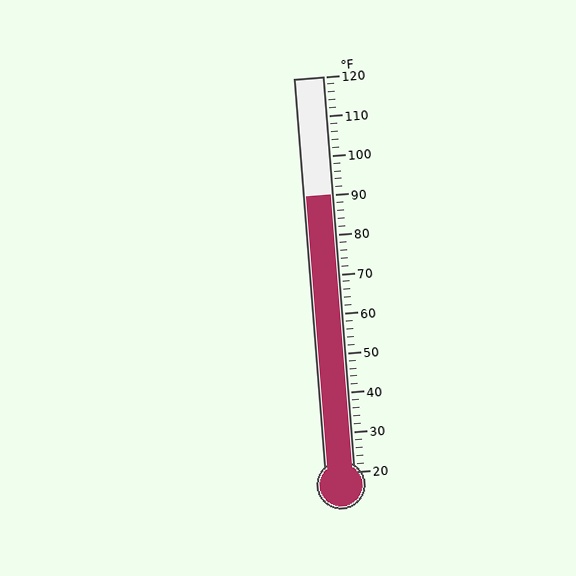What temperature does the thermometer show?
The thermometer shows approximately 90°F.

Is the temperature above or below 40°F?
The temperature is above 40°F.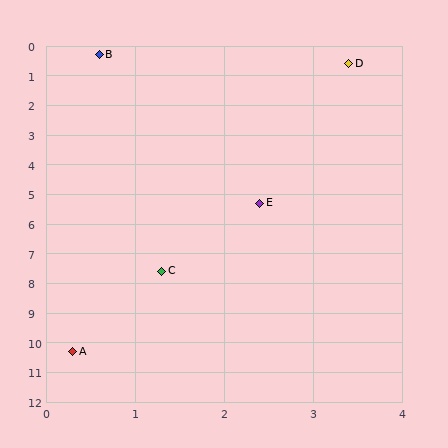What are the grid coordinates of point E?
Point E is at approximately (2.4, 5.3).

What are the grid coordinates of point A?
Point A is at approximately (0.3, 10.3).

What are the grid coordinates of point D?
Point D is at approximately (3.4, 0.6).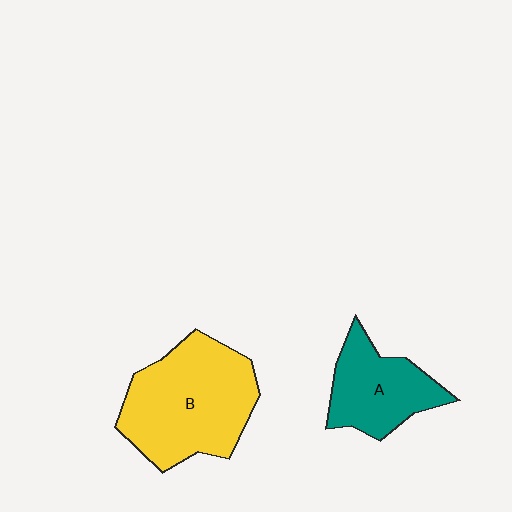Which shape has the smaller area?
Shape A (teal).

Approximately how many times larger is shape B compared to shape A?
Approximately 1.7 times.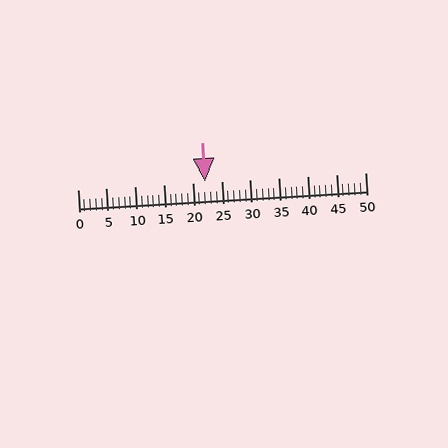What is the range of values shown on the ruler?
The ruler shows values from 0 to 50.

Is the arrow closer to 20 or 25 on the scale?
The arrow is closer to 20.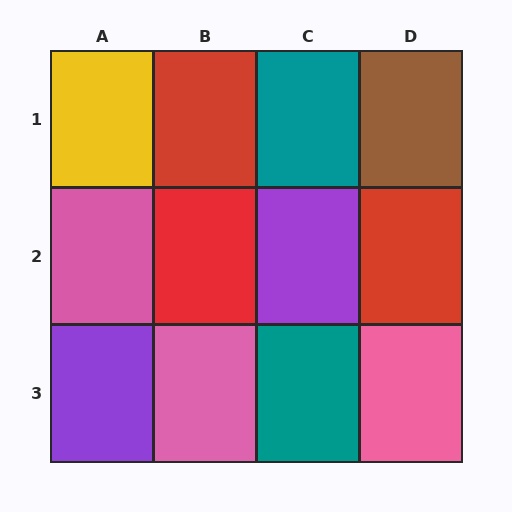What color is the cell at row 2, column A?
Pink.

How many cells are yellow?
1 cell is yellow.